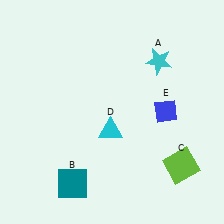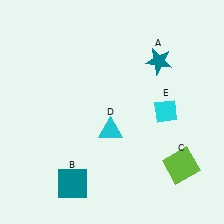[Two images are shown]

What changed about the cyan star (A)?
In Image 1, A is cyan. In Image 2, it changed to teal.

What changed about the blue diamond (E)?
In Image 1, E is blue. In Image 2, it changed to cyan.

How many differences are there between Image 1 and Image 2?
There are 2 differences between the two images.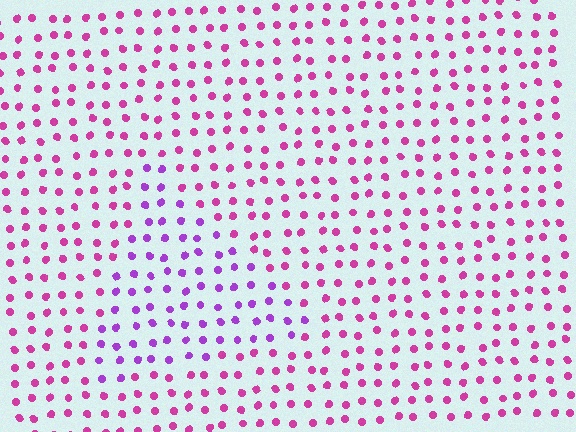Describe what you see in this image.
The image is filled with small magenta elements in a uniform arrangement. A triangle-shaped region is visible where the elements are tinted to a slightly different hue, forming a subtle color boundary.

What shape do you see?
I see a triangle.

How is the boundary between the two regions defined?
The boundary is defined purely by a slight shift in hue (about 36 degrees). Spacing, size, and orientation are identical on both sides.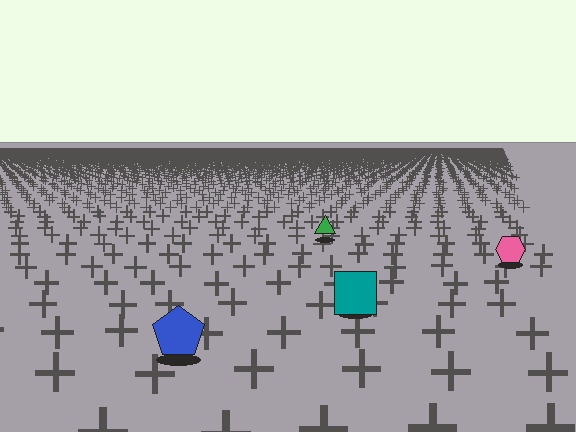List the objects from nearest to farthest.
From nearest to farthest: the blue pentagon, the teal square, the pink hexagon, the green triangle.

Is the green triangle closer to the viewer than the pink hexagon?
No. The pink hexagon is closer — you can tell from the texture gradient: the ground texture is coarser near it.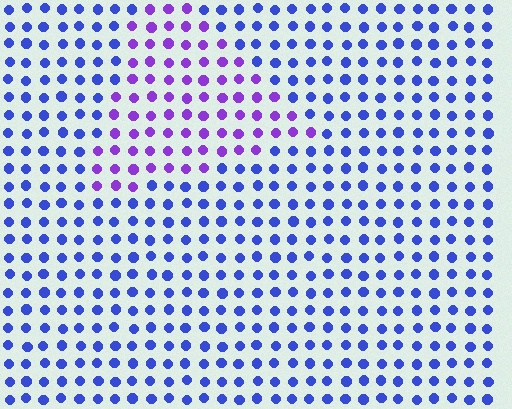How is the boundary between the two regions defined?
The boundary is defined purely by a slight shift in hue (about 41 degrees). Spacing, size, and orientation are identical on both sides.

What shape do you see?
I see a triangle.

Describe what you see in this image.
The image is filled with small blue elements in a uniform arrangement. A triangle-shaped region is visible where the elements are tinted to a slightly different hue, forming a subtle color boundary.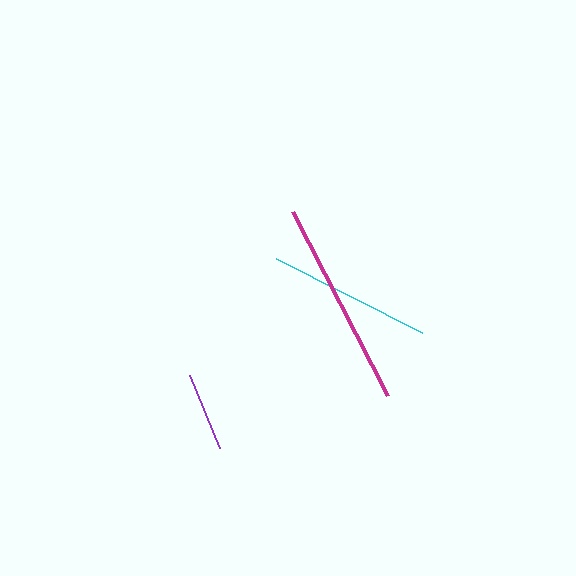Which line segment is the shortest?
The purple line is the shortest at approximately 79 pixels.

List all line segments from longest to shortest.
From longest to shortest: magenta, cyan, purple.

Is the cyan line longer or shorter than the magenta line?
The magenta line is longer than the cyan line.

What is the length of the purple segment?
The purple segment is approximately 79 pixels long.